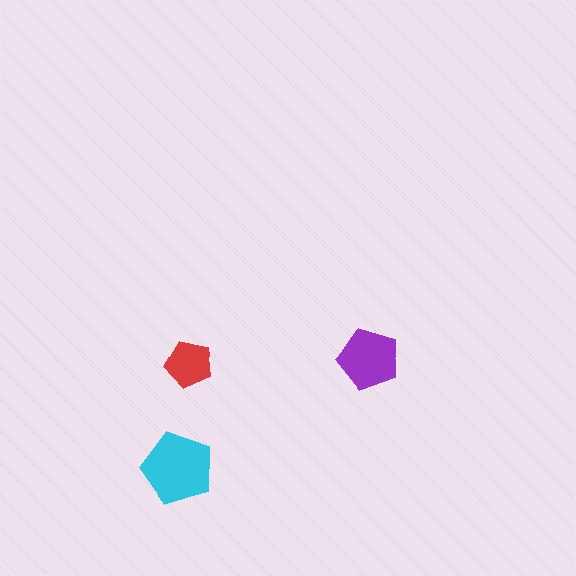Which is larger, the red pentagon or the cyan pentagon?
The cyan one.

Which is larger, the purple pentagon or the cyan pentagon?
The cyan one.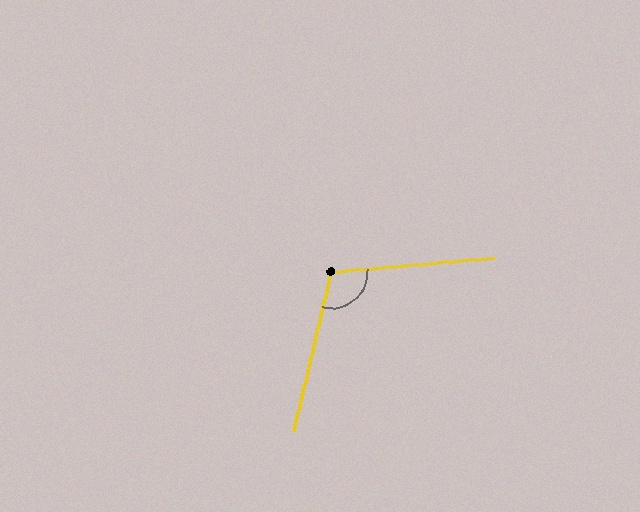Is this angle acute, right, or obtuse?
It is obtuse.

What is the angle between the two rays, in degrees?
Approximately 109 degrees.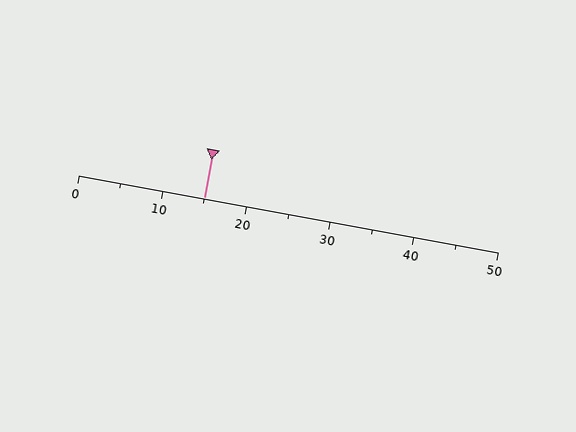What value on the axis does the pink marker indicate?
The marker indicates approximately 15.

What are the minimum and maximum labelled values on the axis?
The axis runs from 0 to 50.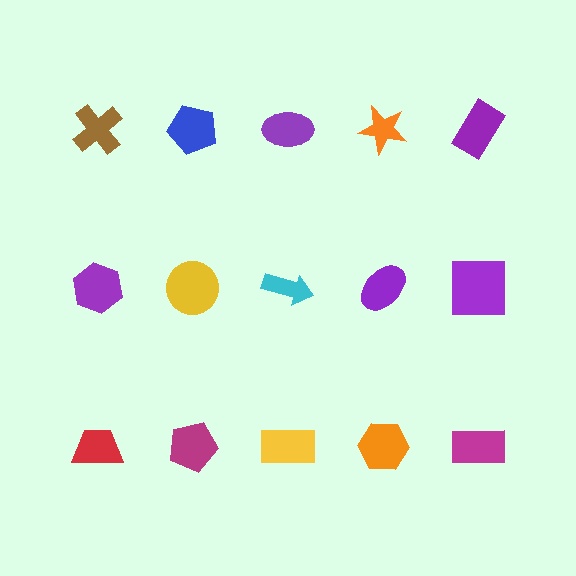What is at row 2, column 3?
A cyan arrow.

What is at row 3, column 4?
An orange hexagon.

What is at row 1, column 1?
A brown cross.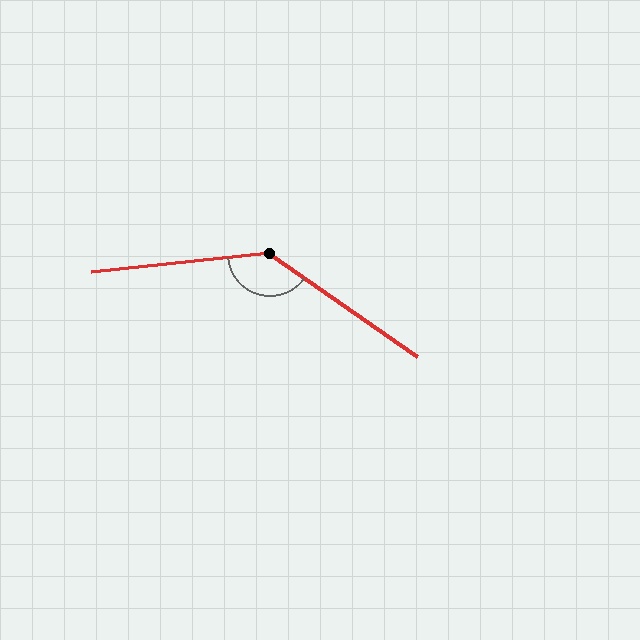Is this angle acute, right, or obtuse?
It is obtuse.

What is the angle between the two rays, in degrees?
Approximately 139 degrees.